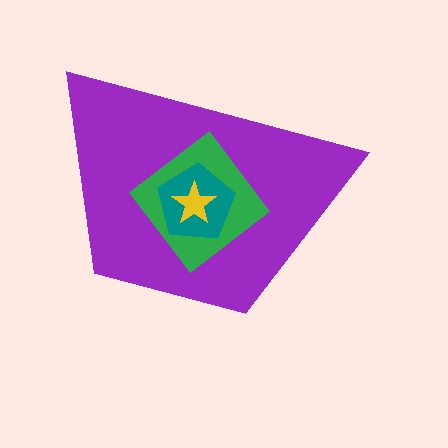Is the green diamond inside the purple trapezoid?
Yes.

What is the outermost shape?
The purple trapezoid.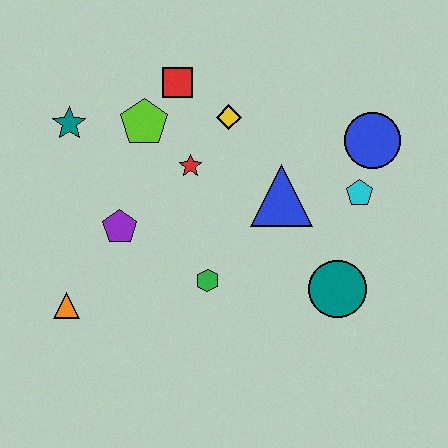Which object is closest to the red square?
The lime pentagon is closest to the red square.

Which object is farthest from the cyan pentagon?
The orange triangle is farthest from the cyan pentagon.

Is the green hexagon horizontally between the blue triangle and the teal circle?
No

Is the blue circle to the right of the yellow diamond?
Yes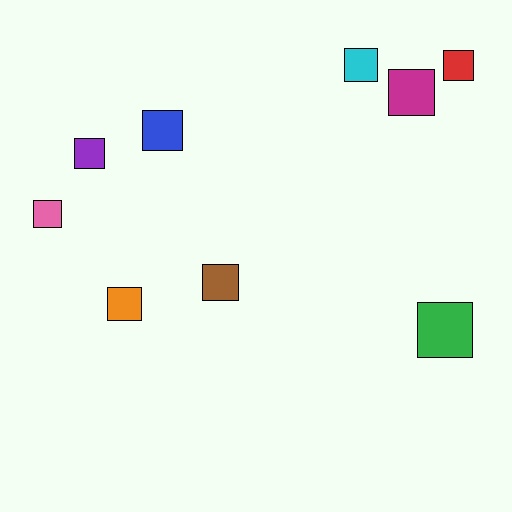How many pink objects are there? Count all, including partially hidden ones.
There is 1 pink object.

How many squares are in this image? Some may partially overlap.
There are 9 squares.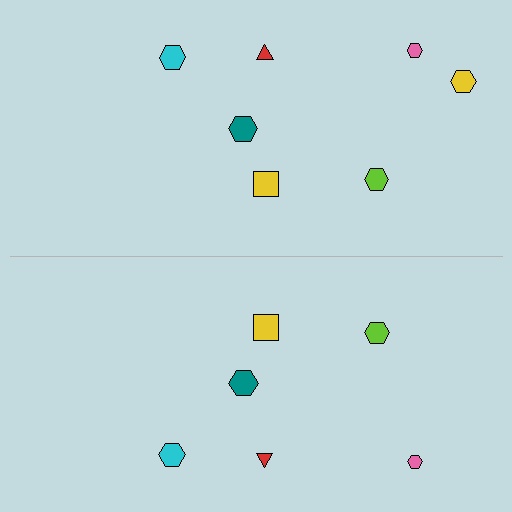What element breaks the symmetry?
A yellow hexagon is missing from the bottom side.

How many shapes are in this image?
There are 13 shapes in this image.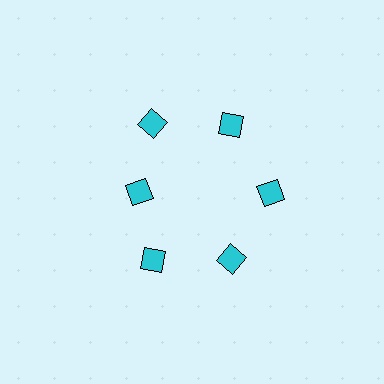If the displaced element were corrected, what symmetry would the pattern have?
It would have 6-fold rotational symmetry — the pattern would map onto itself every 60 degrees.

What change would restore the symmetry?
The symmetry would be restored by moving it outward, back onto the ring so that all 6 diamonds sit at equal angles and equal distance from the center.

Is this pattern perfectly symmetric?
No. The 6 cyan diamonds are arranged in a ring, but one element near the 9 o'clock position is pulled inward toward the center, breaking the 6-fold rotational symmetry.